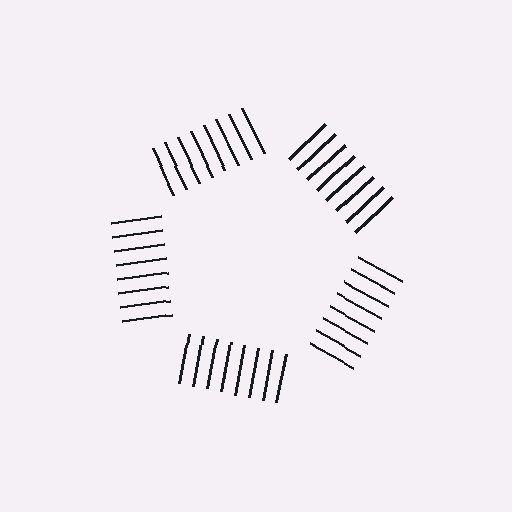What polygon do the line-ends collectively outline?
An illusory pentagon — the line segments terminate on its edges but no continuous stroke is drawn.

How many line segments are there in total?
40 — 8 along each of the 5 edges.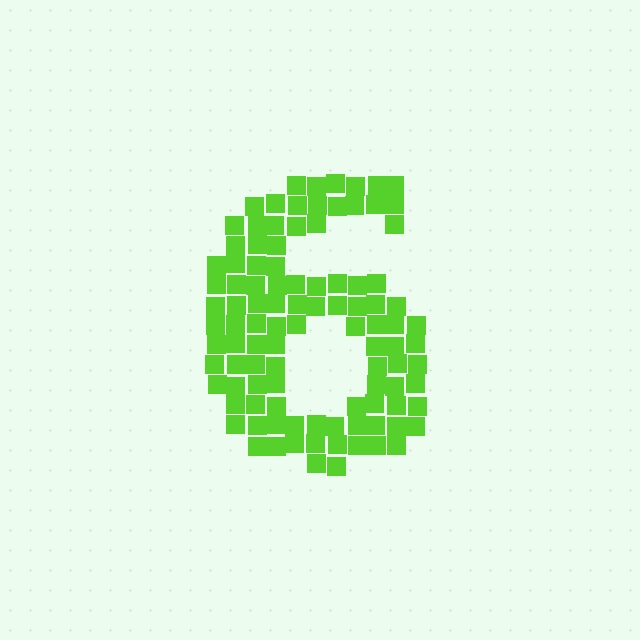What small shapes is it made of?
It is made of small squares.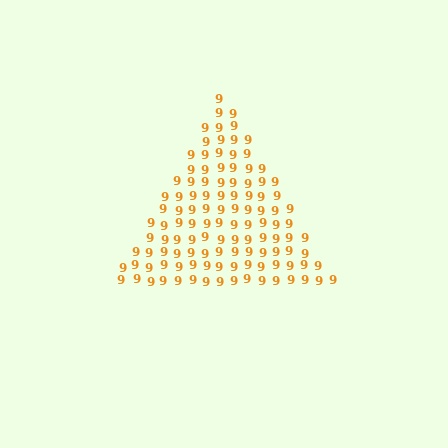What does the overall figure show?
The overall figure shows a triangle.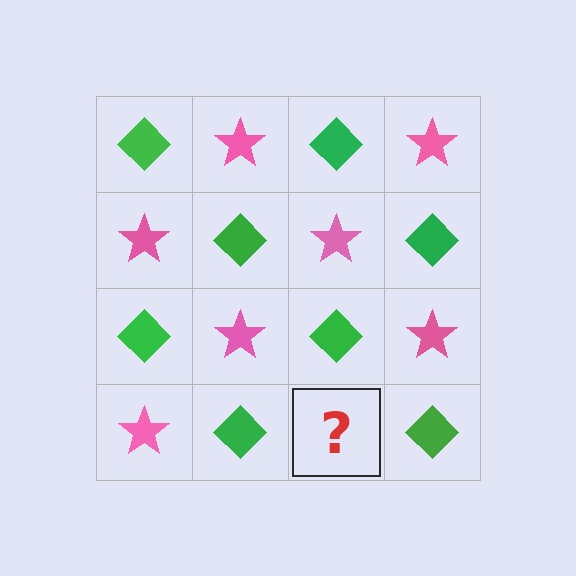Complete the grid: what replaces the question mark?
The question mark should be replaced with a pink star.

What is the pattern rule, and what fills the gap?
The rule is that it alternates green diamond and pink star in a checkerboard pattern. The gap should be filled with a pink star.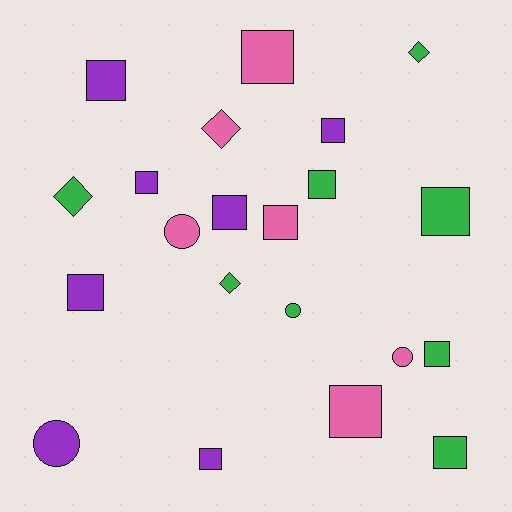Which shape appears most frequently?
Square, with 13 objects.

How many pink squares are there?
There are 3 pink squares.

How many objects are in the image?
There are 21 objects.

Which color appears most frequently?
Green, with 8 objects.